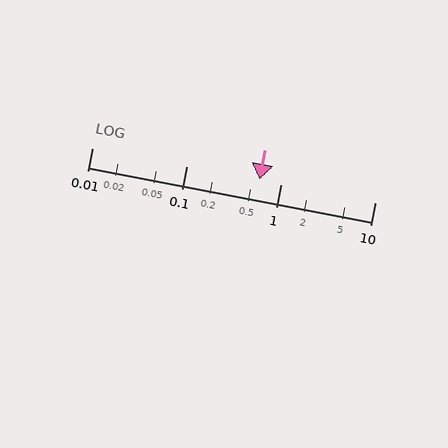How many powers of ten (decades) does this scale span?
The scale spans 3 decades, from 0.01 to 10.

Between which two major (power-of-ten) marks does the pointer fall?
The pointer is between 0.1 and 1.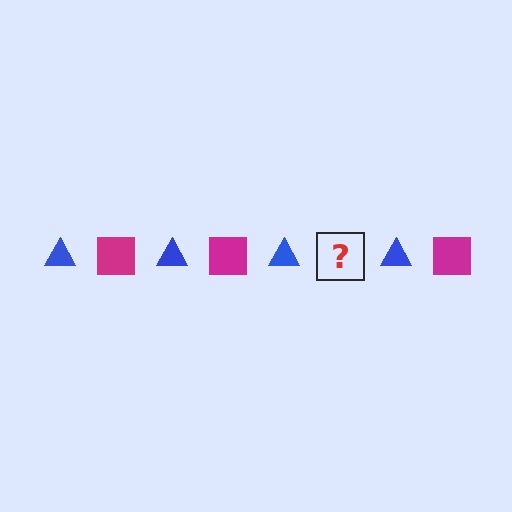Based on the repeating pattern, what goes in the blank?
The blank should be a magenta square.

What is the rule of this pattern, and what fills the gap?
The rule is that the pattern alternates between blue triangle and magenta square. The gap should be filled with a magenta square.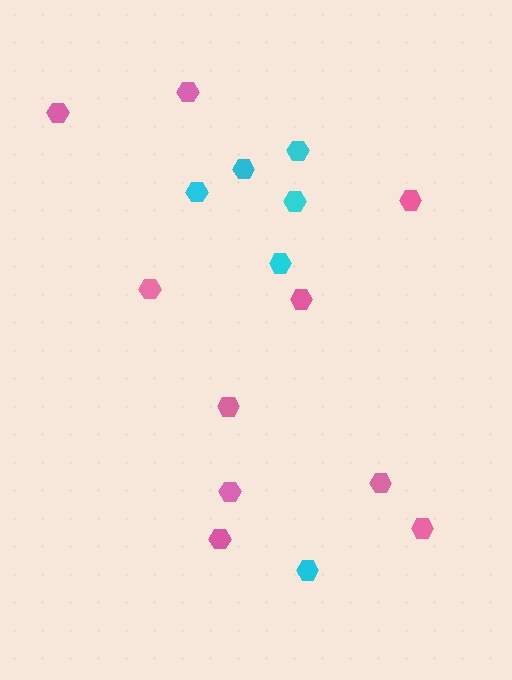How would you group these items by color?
There are 2 groups: one group of pink hexagons (10) and one group of cyan hexagons (6).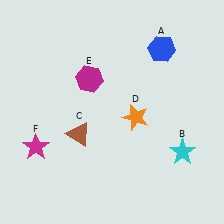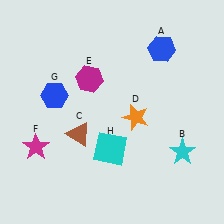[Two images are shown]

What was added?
A blue hexagon (G), a cyan square (H) were added in Image 2.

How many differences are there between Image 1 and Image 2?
There are 2 differences between the two images.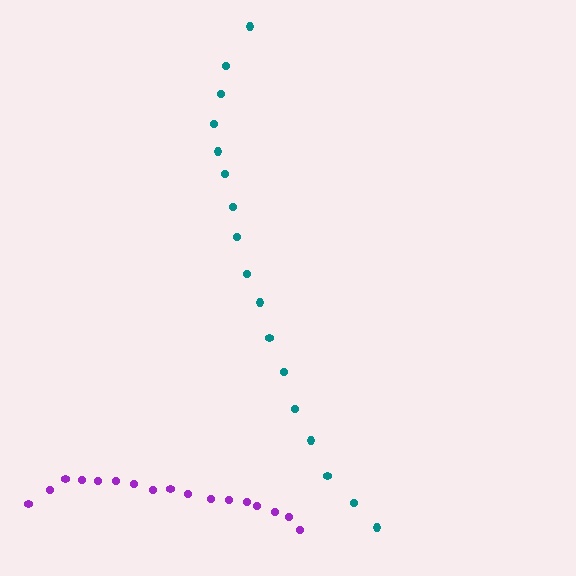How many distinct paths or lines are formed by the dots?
There are 2 distinct paths.